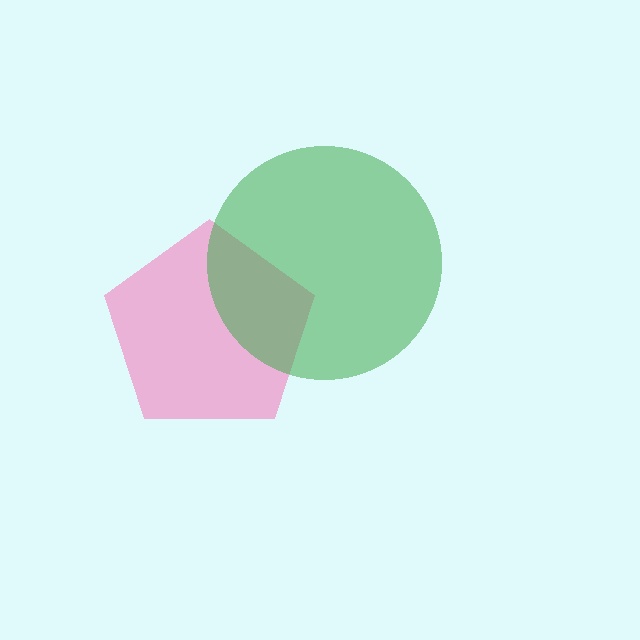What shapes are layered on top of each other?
The layered shapes are: a pink pentagon, a green circle.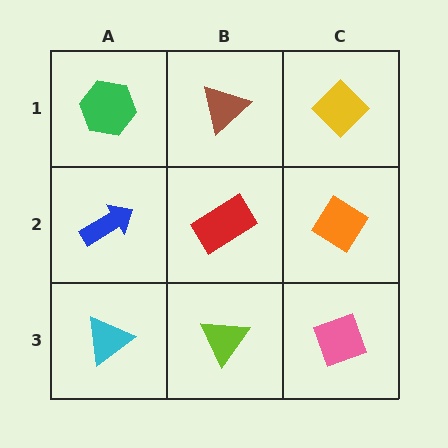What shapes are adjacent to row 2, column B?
A brown triangle (row 1, column B), a lime triangle (row 3, column B), a blue arrow (row 2, column A), an orange diamond (row 2, column C).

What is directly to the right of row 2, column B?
An orange diamond.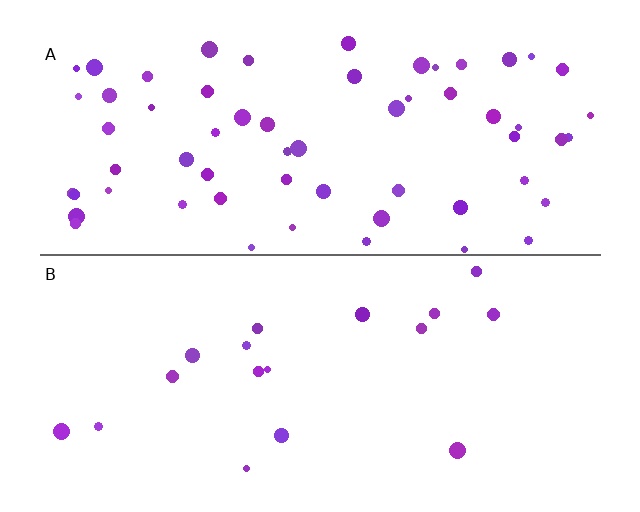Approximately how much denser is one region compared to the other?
Approximately 3.5× — region A over region B.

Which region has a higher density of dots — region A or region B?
A (the top).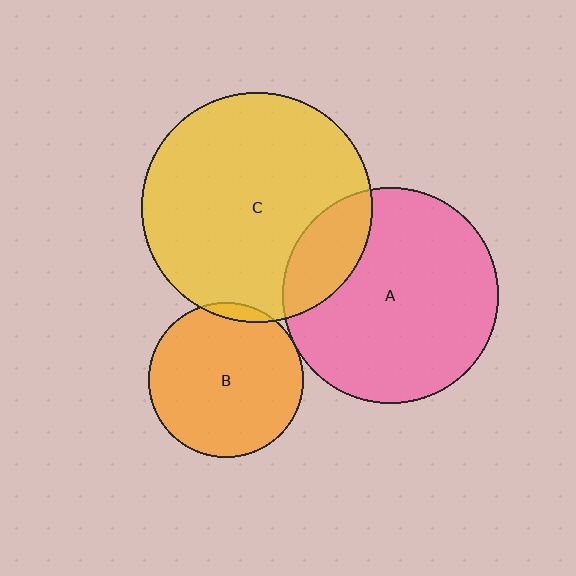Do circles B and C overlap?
Yes.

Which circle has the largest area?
Circle C (yellow).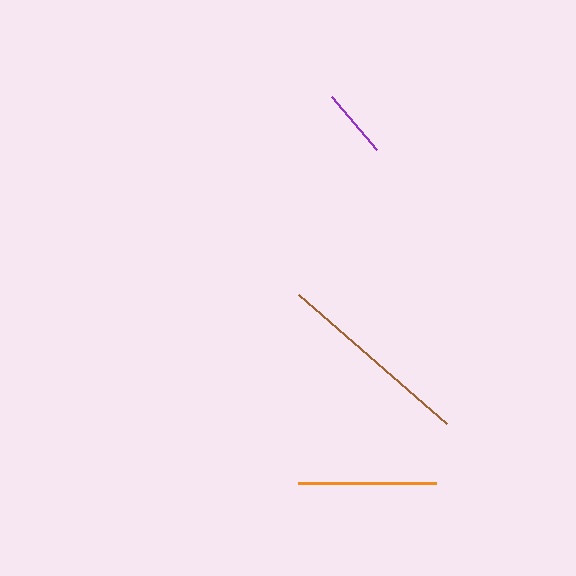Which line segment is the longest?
The brown line is the longest at approximately 196 pixels.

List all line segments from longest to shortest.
From longest to shortest: brown, orange, purple.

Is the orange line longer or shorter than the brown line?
The brown line is longer than the orange line.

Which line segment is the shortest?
The purple line is the shortest at approximately 70 pixels.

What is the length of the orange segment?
The orange segment is approximately 139 pixels long.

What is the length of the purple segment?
The purple segment is approximately 70 pixels long.